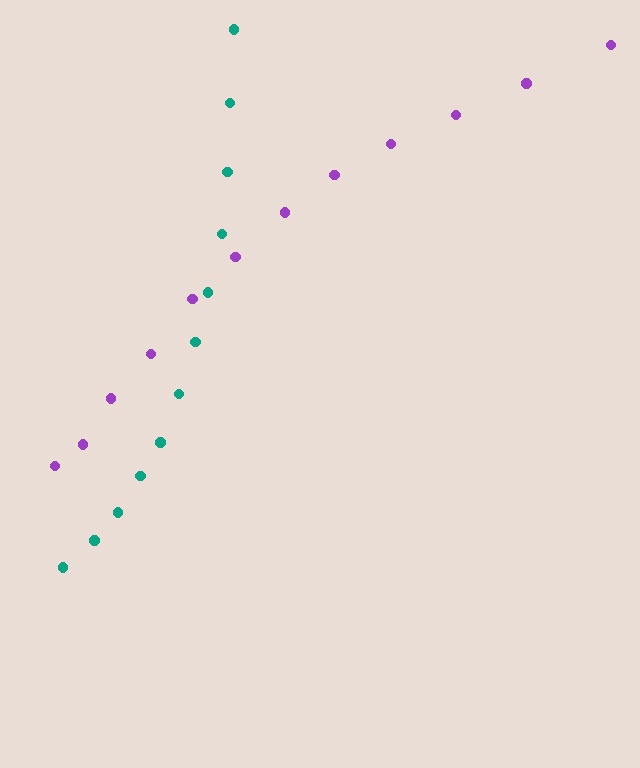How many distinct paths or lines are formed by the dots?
There are 2 distinct paths.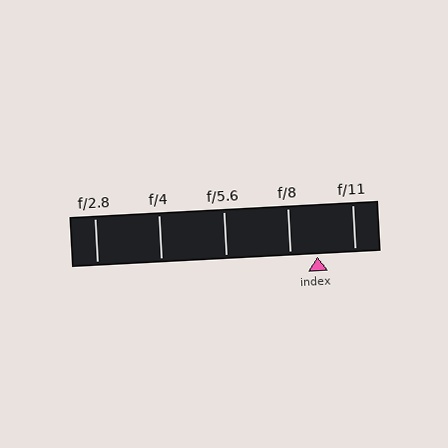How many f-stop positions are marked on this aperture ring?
There are 5 f-stop positions marked.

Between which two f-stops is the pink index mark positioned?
The index mark is between f/8 and f/11.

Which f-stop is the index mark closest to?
The index mark is closest to f/8.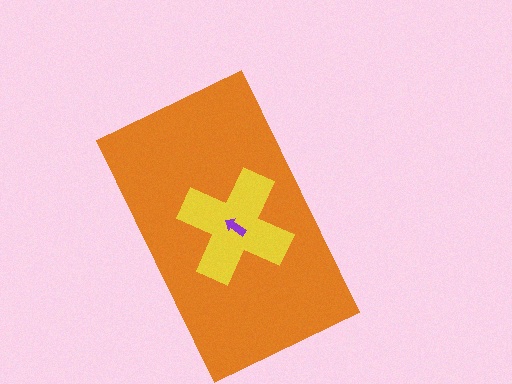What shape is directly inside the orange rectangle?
The yellow cross.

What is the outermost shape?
The orange rectangle.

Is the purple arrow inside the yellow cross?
Yes.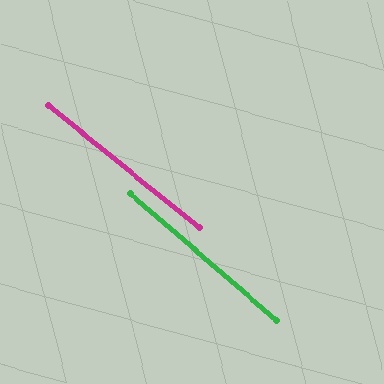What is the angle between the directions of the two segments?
Approximately 2 degrees.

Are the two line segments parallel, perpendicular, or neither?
Parallel — their directions differ by only 2.0°.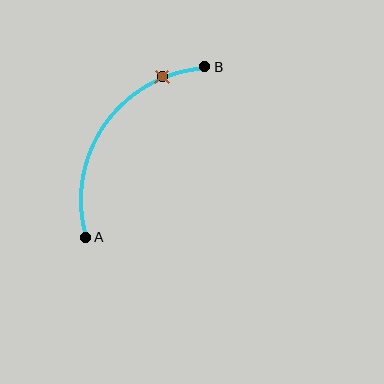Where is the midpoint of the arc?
The arc midpoint is the point on the curve farthest from the straight line joining A and B. It sits above and to the left of that line.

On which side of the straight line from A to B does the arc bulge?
The arc bulges above and to the left of the straight line connecting A and B.